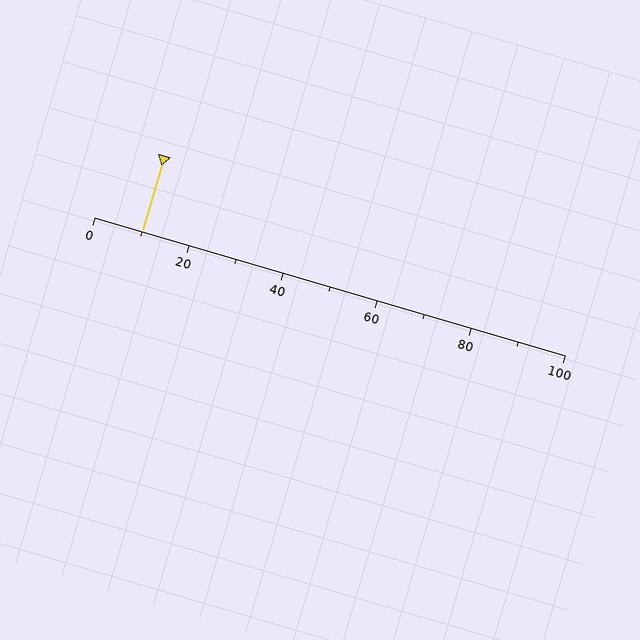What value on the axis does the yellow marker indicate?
The marker indicates approximately 10.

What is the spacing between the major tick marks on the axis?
The major ticks are spaced 20 apart.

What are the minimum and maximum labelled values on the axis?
The axis runs from 0 to 100.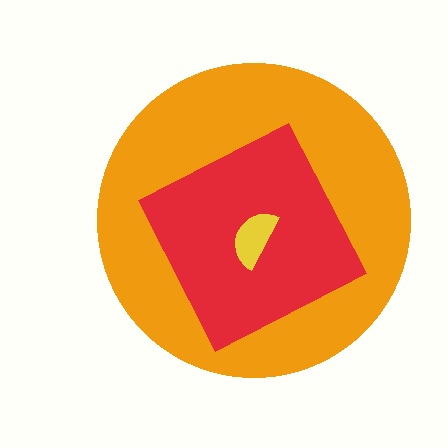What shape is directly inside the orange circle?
The red diamond.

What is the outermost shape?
The orange circle.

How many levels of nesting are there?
3.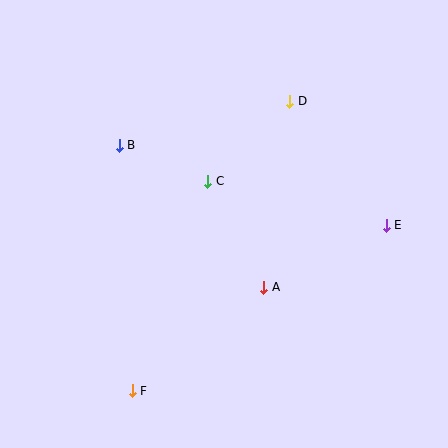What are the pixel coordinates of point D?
Point D is at (290, 101).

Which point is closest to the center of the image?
Point C at (208, 181) is closest to the center.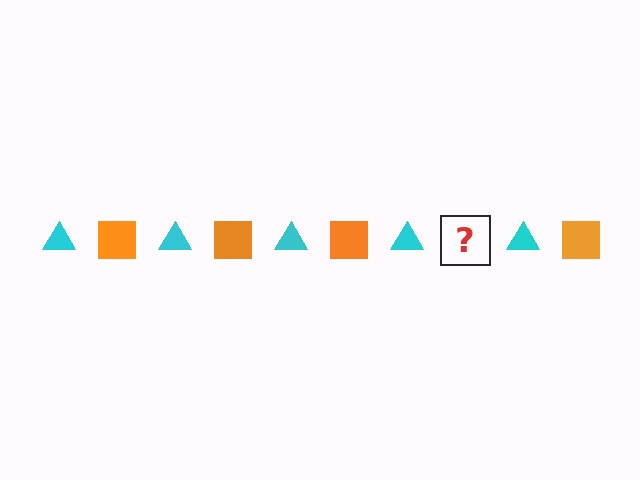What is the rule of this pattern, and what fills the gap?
The rule is that the pattern alternates between cyan triangle and orange square. The gap should be filled with an orange square.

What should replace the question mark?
The question mark should be replaced with an orange square.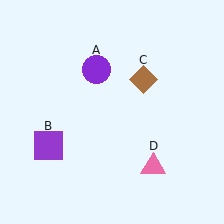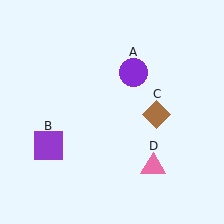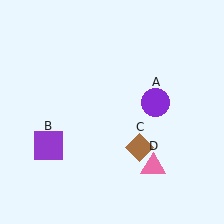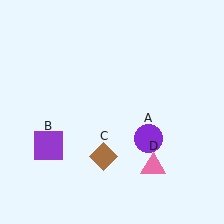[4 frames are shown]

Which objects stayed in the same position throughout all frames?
Purple square (object B) and pink triangle (object D) remained stationary.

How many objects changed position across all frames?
2 objects changed position: purple circle (object A), brown diamond (object C).